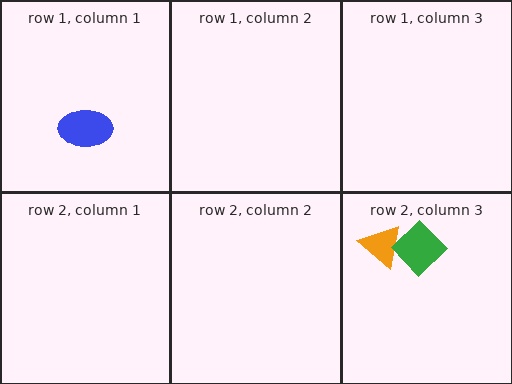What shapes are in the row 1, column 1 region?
The blue ellipse.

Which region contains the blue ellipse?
The row 1, column 1 region.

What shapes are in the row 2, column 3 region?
The orange triangle, the green diamond.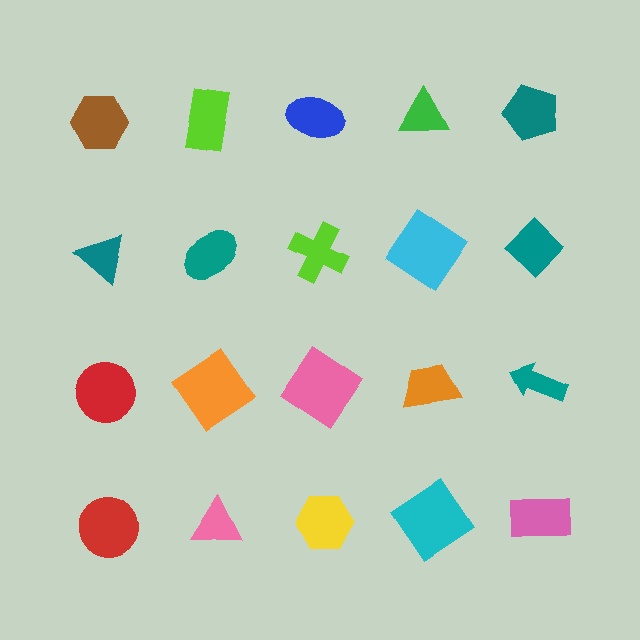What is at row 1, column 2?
A lime rectangle.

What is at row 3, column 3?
A pink diamond.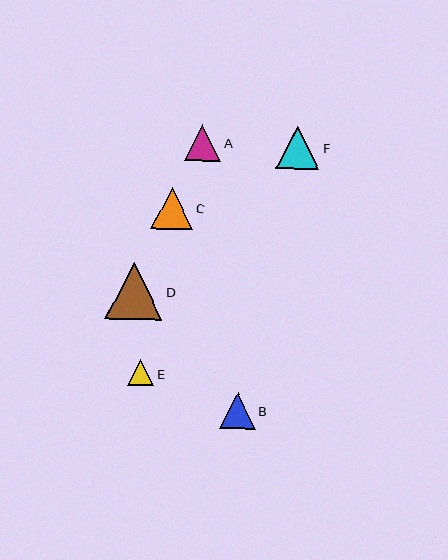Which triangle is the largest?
Triangle D is the largest with a size of approximately 57 pixels.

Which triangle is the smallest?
Triangle E is the smallest with a size of approximately 26 pixels.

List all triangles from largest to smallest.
From largest to smallest: D, F, C, A, B, E.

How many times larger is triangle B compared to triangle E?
Triangle B is approximately 1.4 times the size of triangle E.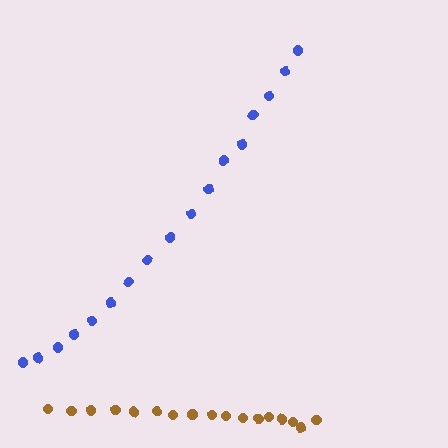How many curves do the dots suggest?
There are 2 distinct paths.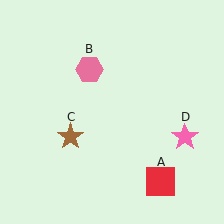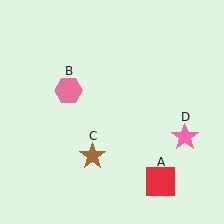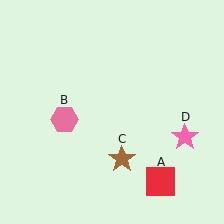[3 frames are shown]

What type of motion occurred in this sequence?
The pink hexagon (object B), brown star (object C) rotated counterclockwise around the center of the scene.